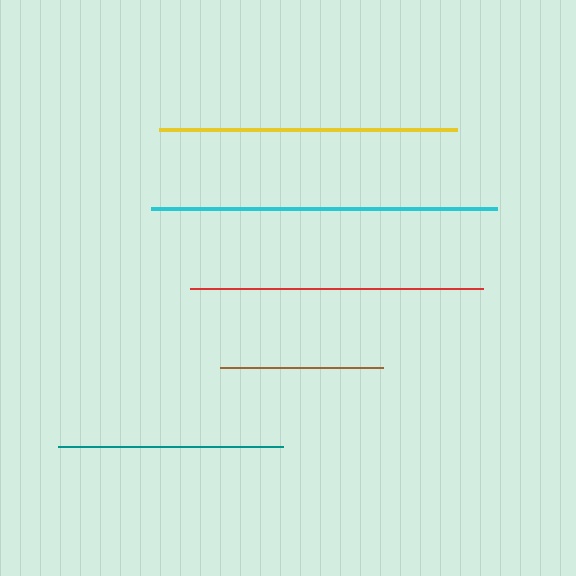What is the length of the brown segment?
The brown segment is approximately 163 pixels long.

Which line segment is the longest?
The cyan line is the longest at approximately 346 pixels.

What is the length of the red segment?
The red segment is approximately 293 pixels long.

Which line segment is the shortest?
The brown line is the shortest at approximately 163 pixels.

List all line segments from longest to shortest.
From longest to shortest: cyan, yellow, red, teal, brown.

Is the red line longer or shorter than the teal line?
The red line is longer than the teal line.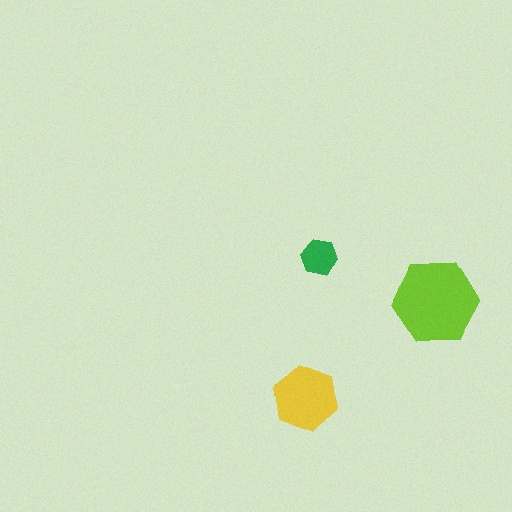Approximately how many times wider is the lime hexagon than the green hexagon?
About 2.5 times wider.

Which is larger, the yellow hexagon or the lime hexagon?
The lime one.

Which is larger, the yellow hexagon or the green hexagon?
The yellow one.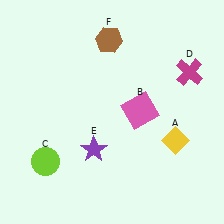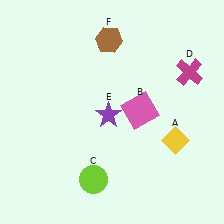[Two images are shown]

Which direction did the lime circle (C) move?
The lime circle (C) moved right.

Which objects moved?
The objects that moved are: the lime circle (C), the purple star (E).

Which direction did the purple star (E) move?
The purple star (E) moved up.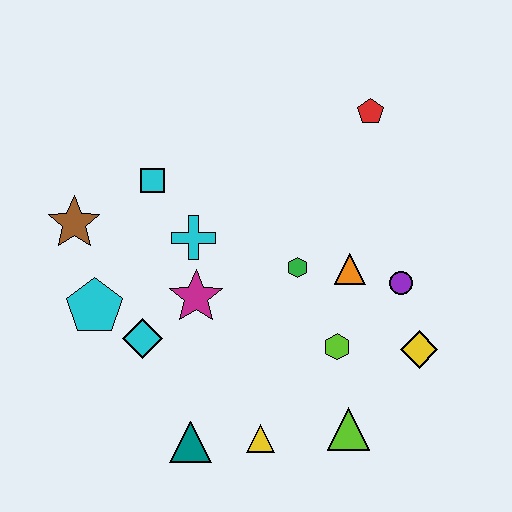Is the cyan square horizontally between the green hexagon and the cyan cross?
No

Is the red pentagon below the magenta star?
No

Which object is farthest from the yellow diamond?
The brown star is farthest from the yellow diamond.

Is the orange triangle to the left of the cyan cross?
No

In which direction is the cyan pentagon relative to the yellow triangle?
The cyan pentagon is to the left of the yellow triangle.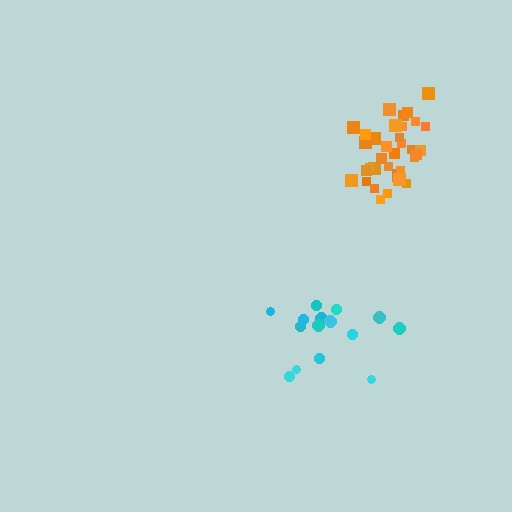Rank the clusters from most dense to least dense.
orange, cyan.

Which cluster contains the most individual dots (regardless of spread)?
Orange (34).